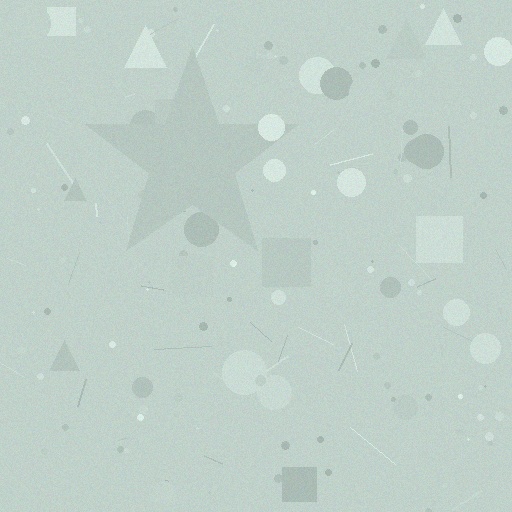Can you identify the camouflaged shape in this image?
The camouflaged shape is a star.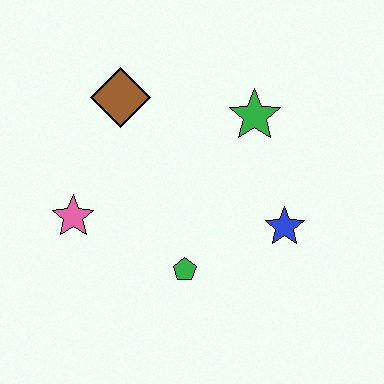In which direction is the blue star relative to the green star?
The blue star is below the green star.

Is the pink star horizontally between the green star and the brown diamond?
No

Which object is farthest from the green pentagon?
The brown diamond is farthest from the green pentagon.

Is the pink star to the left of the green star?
Yes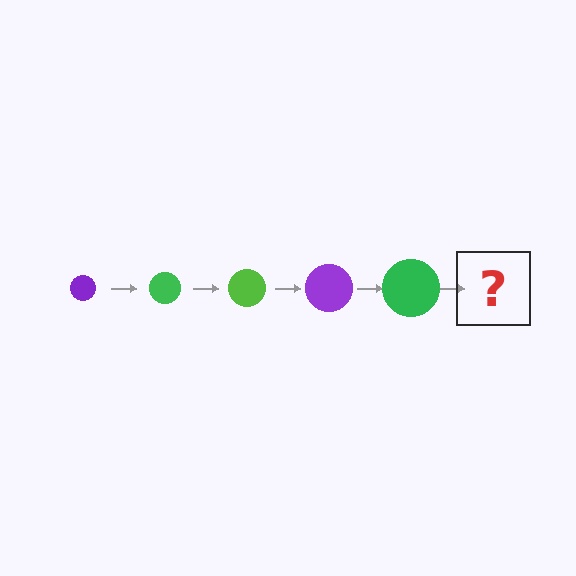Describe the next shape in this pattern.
It should be a lime circle, larger than the previous one.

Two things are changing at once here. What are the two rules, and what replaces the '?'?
The two rules are that the circle grows larger each step and the color cycles through purple, green, and lime. The '?' should be a lime circle, larger than the previous one.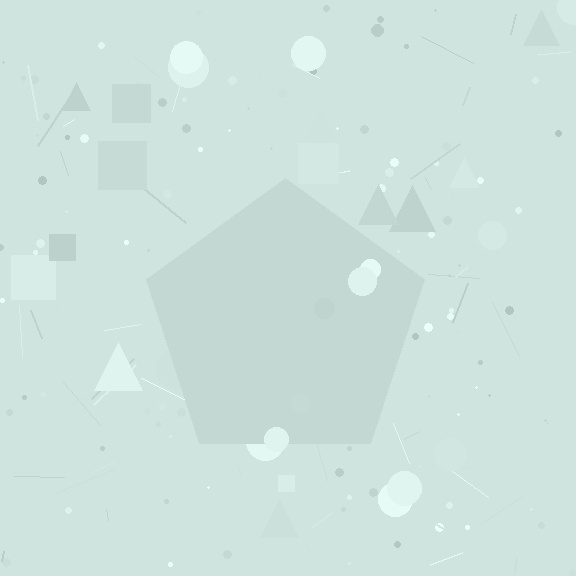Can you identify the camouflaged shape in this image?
The camouflaged shape is a pentagon.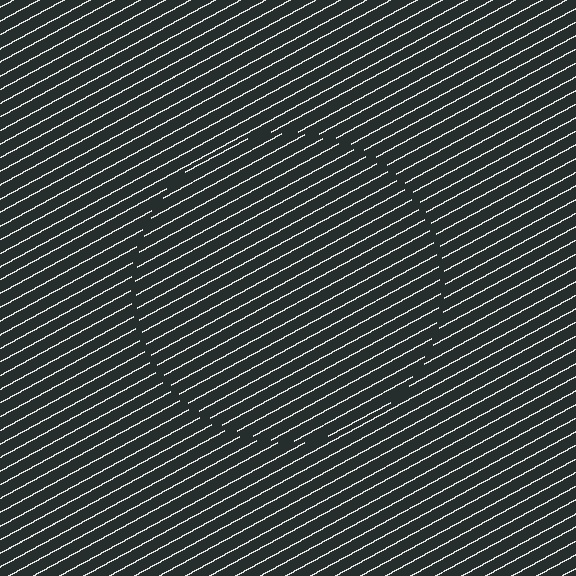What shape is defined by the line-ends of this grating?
An illusory circle. The interior of the shape contains the same grating, shifted by half a period — the contour is defined by the phase discontinuity where line-ends from the inner and outer gratings abut.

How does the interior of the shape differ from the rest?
The interior of the shape contains the same grating, shifted by half a period — the contour is defined by the phase discontinuity where line-ends from the inner and outer gratings abut.